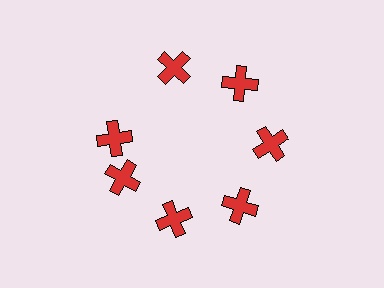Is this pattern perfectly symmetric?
No. The 7 red crosses are arranged in a ring, but one element near the 10 o'clock position is rotated out of alignment along the ring, breaking the 7-fold rotational symmetry.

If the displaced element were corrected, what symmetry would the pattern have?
It would have 7-fold rotational symmetry — the pattern would map onto itself every 51 degrees.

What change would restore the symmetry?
The symmetry would be restored by rotating it back into even spacing with its neighbors so that all 7 crosses sit at equal angles and equal distance from the center.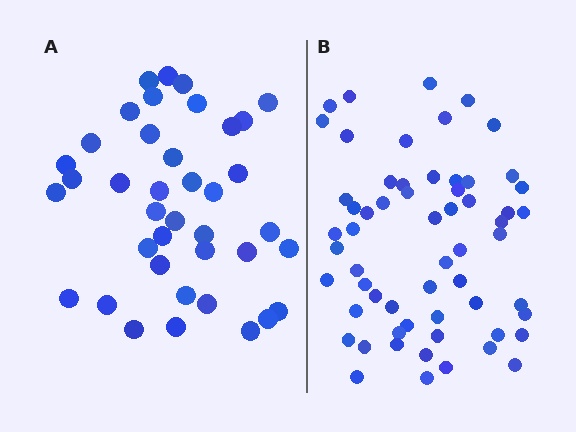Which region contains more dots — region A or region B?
Region B (the right region) has more dots.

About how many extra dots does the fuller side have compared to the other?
Region B has approximately 20 more dots than region A.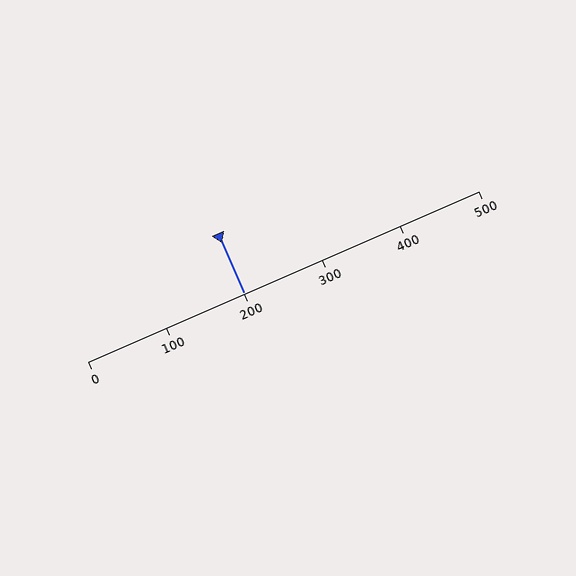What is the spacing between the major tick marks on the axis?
The major ticks are spaced 100 apart.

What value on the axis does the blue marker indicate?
The marker indicates approximately 200.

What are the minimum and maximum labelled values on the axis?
The axis runs from 0 to 500.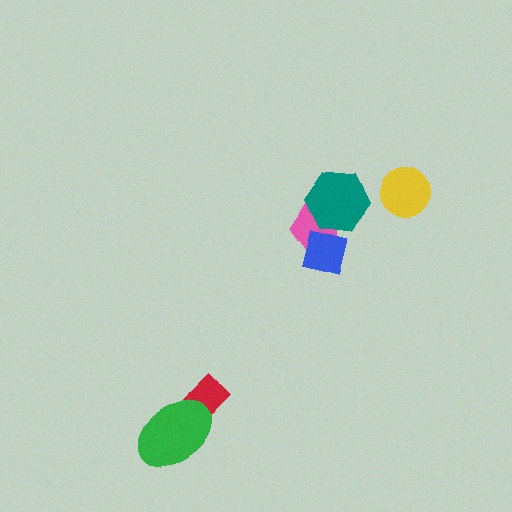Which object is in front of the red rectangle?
The green ellipse is in front of the red rectangle.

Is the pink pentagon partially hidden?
Yes, it is partially covered by another shape.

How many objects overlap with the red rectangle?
1 object overlaps with the red rectangle.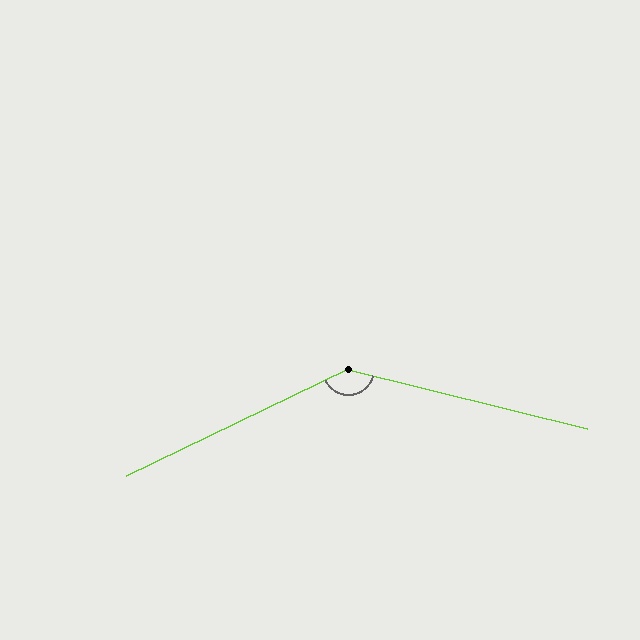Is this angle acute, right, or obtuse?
It is obtuse.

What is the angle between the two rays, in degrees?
Approximately 140 degrees.